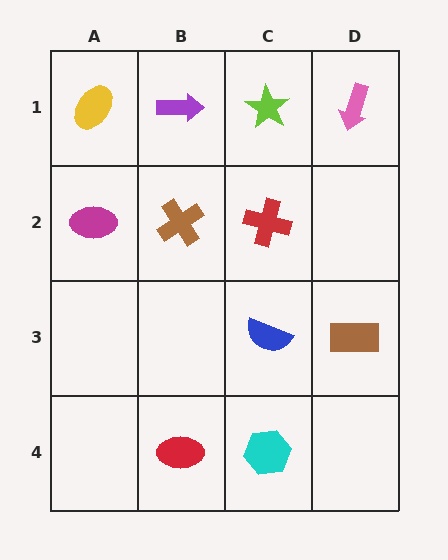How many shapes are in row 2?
3 shapes.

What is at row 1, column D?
A pink arrow.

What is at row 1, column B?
A purple arrow.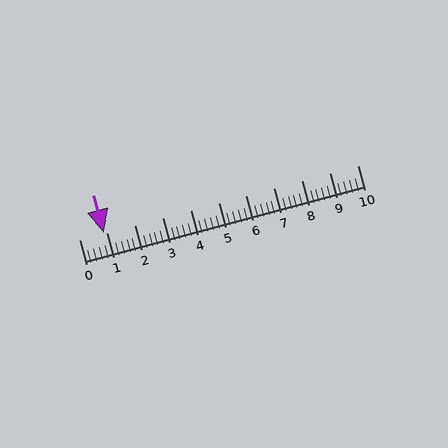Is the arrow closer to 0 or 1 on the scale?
The arrow is closer to 1.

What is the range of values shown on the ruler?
The ruler shows values from 0 to 10.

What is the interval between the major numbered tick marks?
The major tick marks are spaced 1 units apart.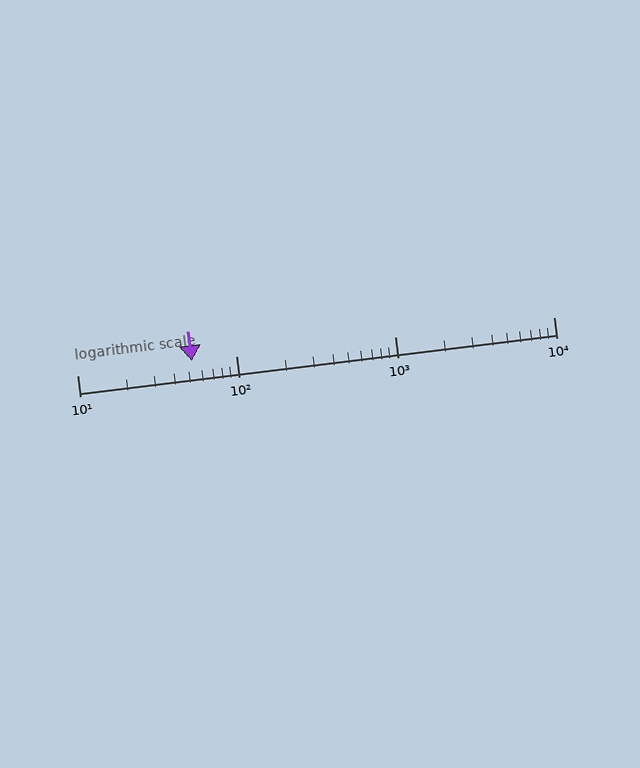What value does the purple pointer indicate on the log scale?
The pointer indicates approximately 53.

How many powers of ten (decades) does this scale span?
The scale spans 3 decades, from 10 to 10000.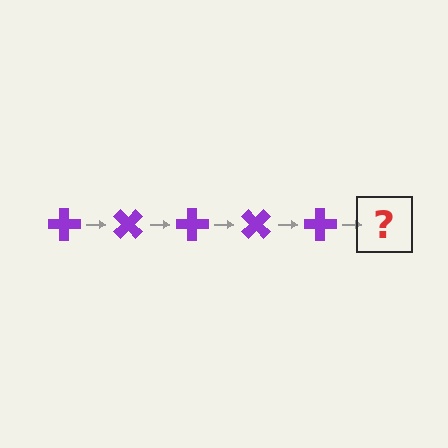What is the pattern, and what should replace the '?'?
The pattern is that the cross rotates 45 degrees each step. The '?' should be a purple cross rotated 225 degrees.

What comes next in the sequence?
The next element should be a purple cross rotated 225 degrees.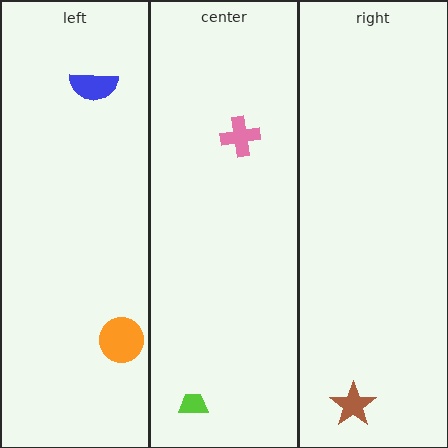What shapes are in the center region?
The lime trapezoid, the pink cross.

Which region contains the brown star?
The right region.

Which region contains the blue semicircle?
The left region.